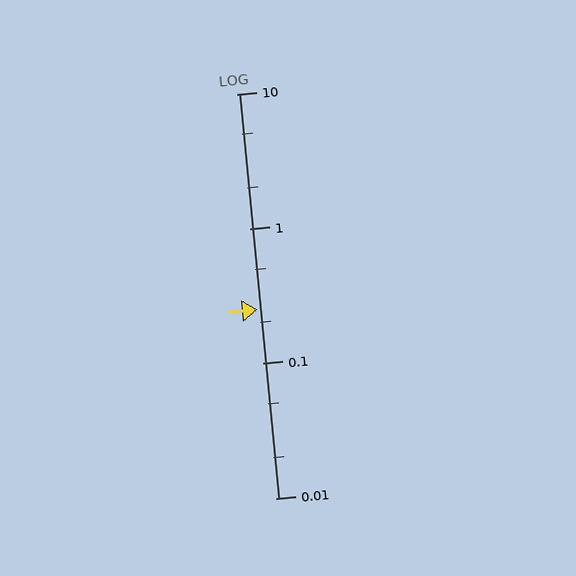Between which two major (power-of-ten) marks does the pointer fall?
The pointer is between 0.1 and 1.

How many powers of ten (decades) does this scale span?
The scale spans 3 decades, from 0.01 to 10.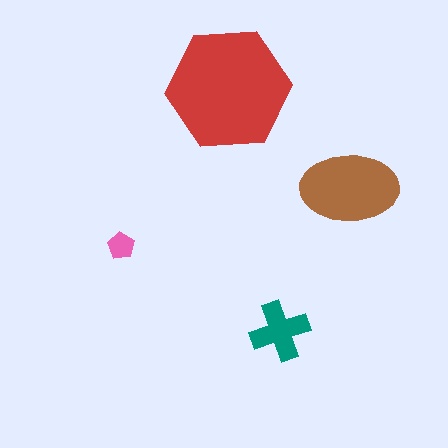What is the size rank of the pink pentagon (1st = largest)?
4th.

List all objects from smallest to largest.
The pink pentagon, the teal cross, the brown ellipse, the red hexagon.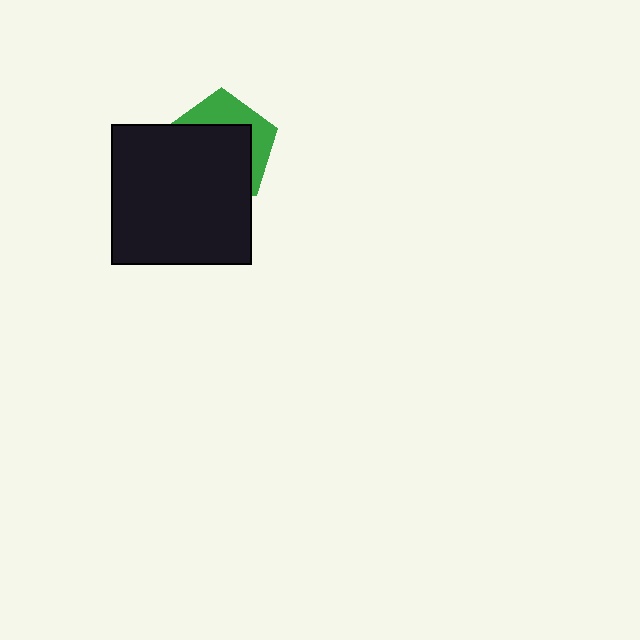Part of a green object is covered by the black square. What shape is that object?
It is a pentagon.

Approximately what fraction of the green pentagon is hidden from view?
Roughly 65% of the green pentagon is hidden behind the black square.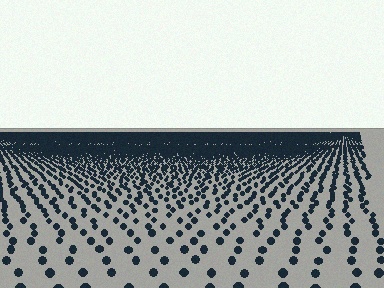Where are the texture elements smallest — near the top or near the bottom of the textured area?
Near the top.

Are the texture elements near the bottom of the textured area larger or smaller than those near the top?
Larger. Near the bottom, elements are closer to the viewer and appear at a bigger on-screen size.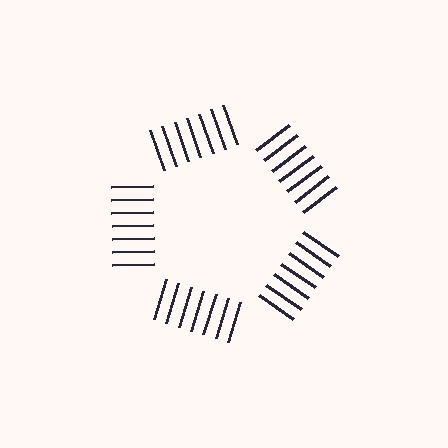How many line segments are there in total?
35 — 7 along each of the 5 edges.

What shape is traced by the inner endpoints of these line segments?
An illusory pentagon — the line segments terminate on its edges but no continuous stroke is drawn.